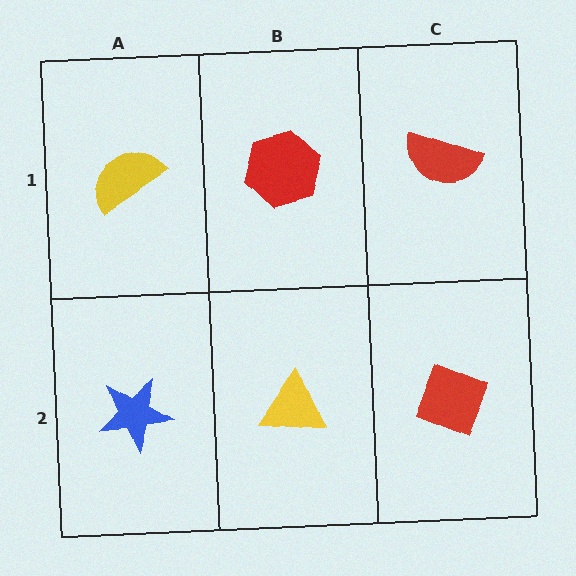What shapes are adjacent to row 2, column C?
A red semicircle (row 1, column C), a yellow triangle (row 2, column B).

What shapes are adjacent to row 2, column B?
A red hexagon (row 1, column B), a blue star (row 2, column A), a red diamond (row 2, column C).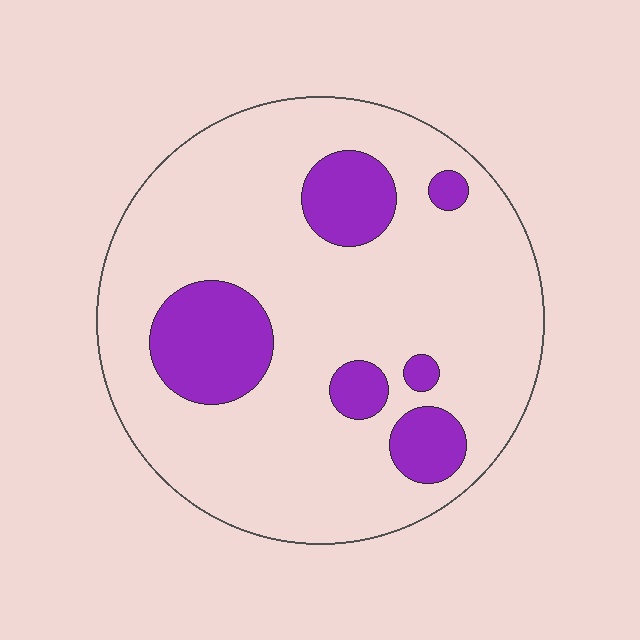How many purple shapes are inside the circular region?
6.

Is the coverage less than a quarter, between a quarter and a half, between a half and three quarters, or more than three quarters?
Less than a quarter.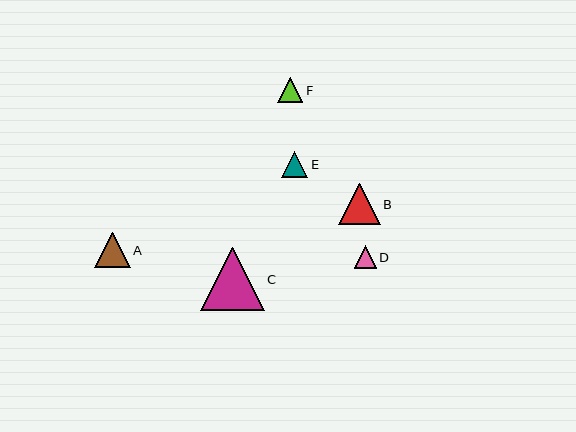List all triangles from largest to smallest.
From largest to smallest: C, B, A, E, F, D.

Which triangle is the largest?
Triangle C is the largest with a size of approximately 64 pixels.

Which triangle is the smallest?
Triangle D is the smallest with a size of approximately 22 pixels.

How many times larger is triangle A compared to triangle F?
Triangle A is approximately 1.4 times the size of triangle F.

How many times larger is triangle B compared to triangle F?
Triangle B is approximately 1.6 times the size of triangle F.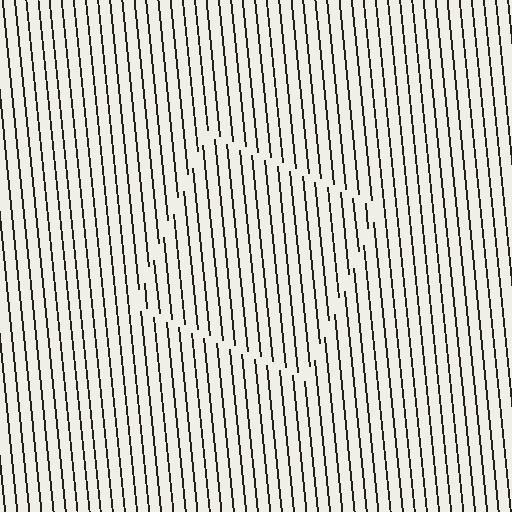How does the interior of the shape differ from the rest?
The interior of the shape contains the same grating, shifted by half a period — the contour is defined by the phase discontinuity where line-ends from the inner and outer gratings abut.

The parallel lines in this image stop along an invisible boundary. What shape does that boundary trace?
An illusory square. The interior of the shape contains the same grating, shifted by half a period — the contour is defined by the phase discontinuity where line-ends from the inner and outer gratings abut.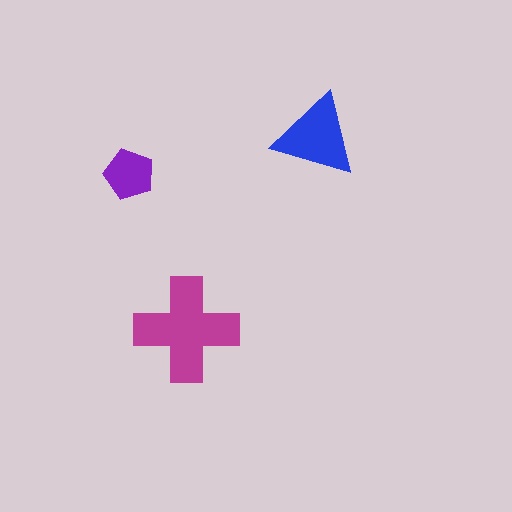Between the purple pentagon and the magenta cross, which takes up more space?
The magenta cross.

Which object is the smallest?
The purple pentagon.